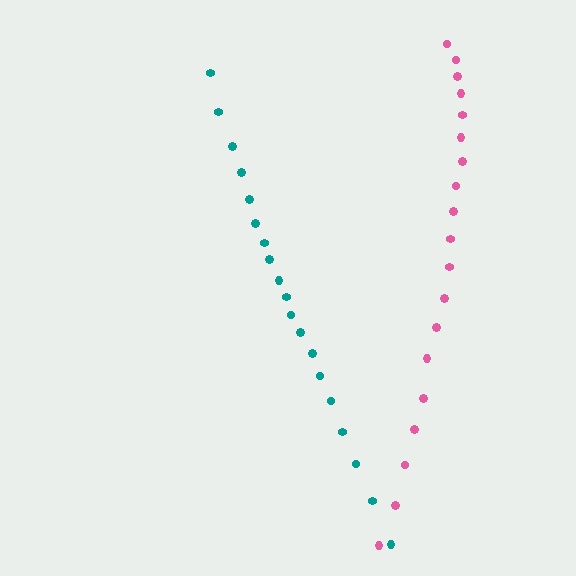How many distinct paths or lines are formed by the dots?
There are 2 distinct paths.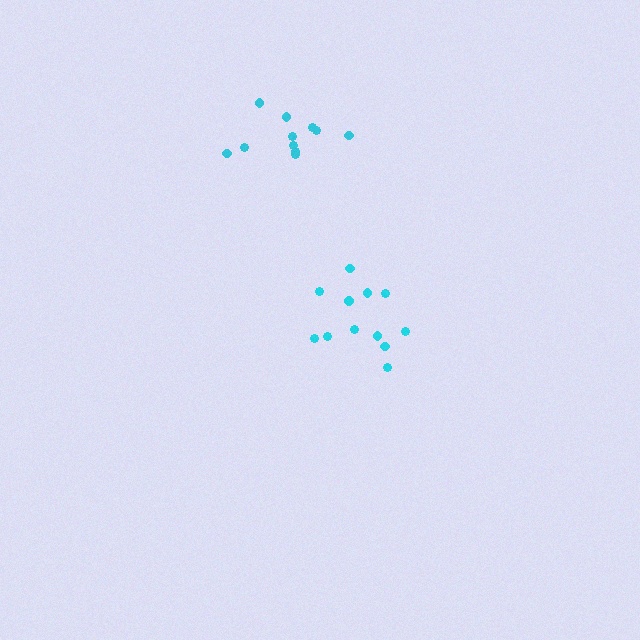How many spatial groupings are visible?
There are 2 spatial groupings.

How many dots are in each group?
Group 1: 11 dots, Group 2: 12 dots (23 total).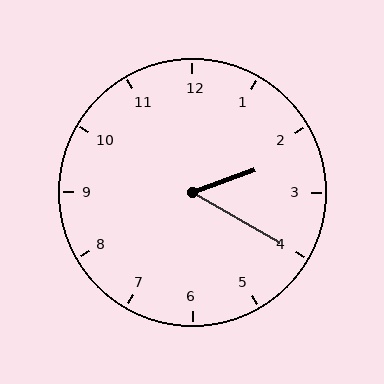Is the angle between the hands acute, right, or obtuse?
It is acute.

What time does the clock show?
2:20.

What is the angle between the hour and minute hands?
Approximately 50 degrees.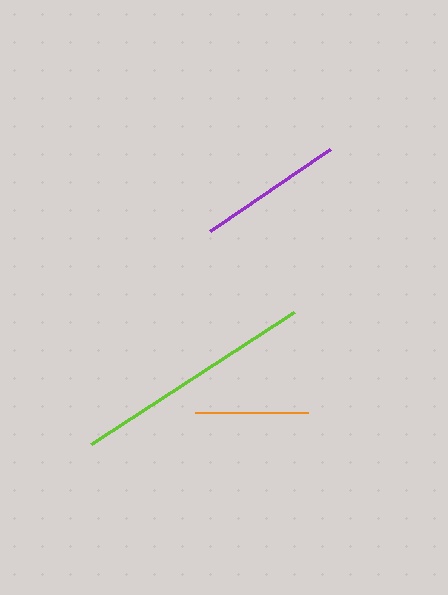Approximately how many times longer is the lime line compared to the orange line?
The lime line is approximately 2.1 times the length of the orange line.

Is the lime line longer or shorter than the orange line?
The lime line is longer than the orange line.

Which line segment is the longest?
The lime line is the longest at approximately 242 pixels.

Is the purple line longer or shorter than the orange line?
The purple line is longer than the orange line.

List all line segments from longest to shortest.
From longest to shortest: lime, purple, orange.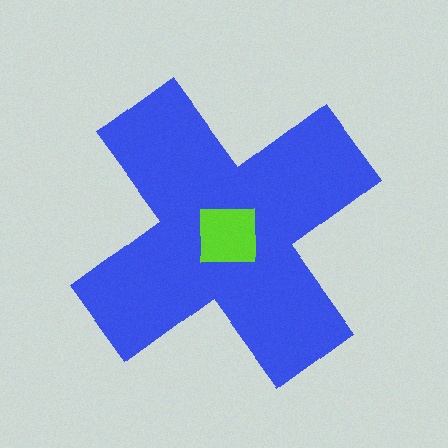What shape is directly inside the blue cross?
The lime square.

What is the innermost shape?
The lime square.